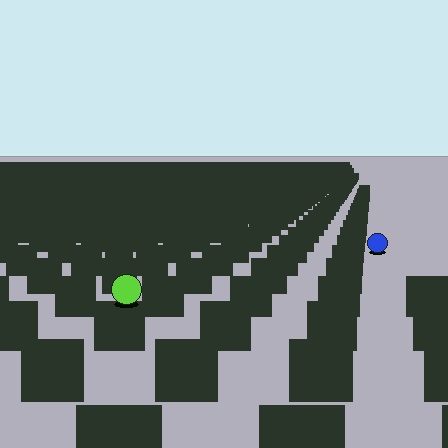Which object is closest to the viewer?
The lime circle is closest. The texture marks near it are larger and more spread out.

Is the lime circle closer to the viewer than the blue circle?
Yes. The lime circle is closer — you can tell from the texture gradient: the ground texture is coarser near it.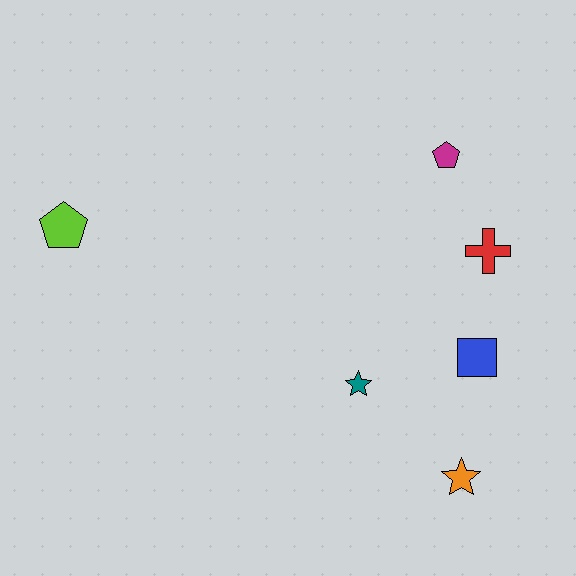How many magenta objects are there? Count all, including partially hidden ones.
There is 1 magenta object.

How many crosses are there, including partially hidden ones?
There is 1 cross.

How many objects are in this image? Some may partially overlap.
There are 6 objects.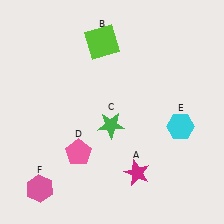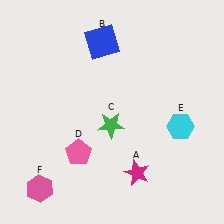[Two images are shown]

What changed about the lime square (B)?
In Image 1, B is lime. In Image 2, it changed to blue.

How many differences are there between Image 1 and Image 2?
There is 1 difference between the two images.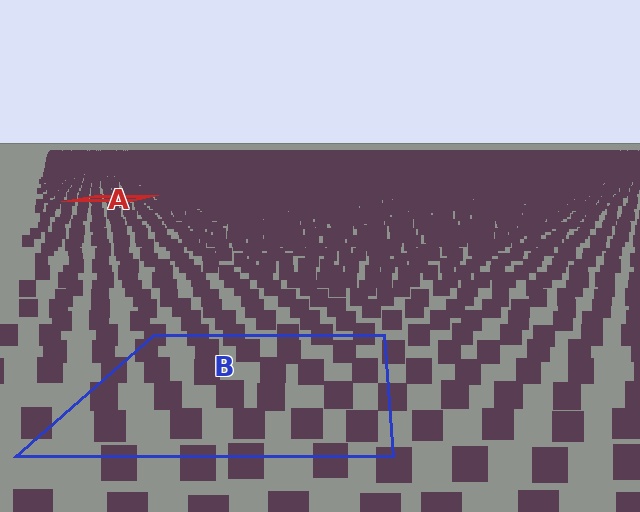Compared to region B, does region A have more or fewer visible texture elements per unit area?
Region A has more texture elements per unit area — they are packed more densely because it is farther away.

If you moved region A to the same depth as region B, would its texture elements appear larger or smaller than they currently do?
They would appear larger. At a closer depth, the same texture elements are projected at a bigger on-screen size.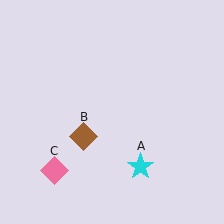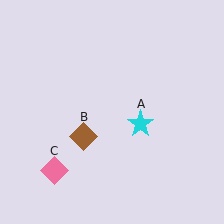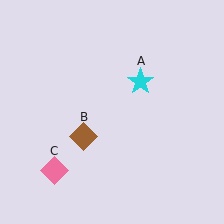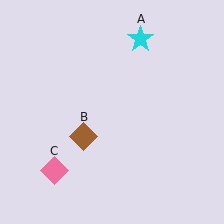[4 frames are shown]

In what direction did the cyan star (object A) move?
The cyan star (object A) moved up.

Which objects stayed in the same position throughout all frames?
Brown diamond (object B) and pink diamond (object C) remained stationary.